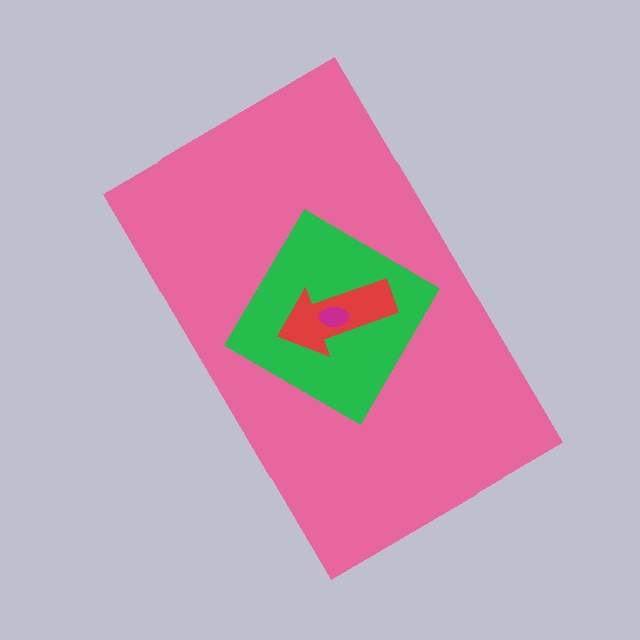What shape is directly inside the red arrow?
The magenta ellipse.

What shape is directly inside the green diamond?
The red arrow.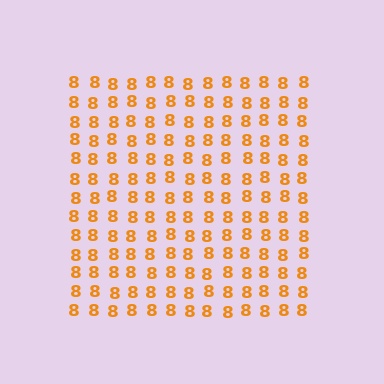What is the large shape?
The large shape is a square.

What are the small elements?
The small elements are digit 8's.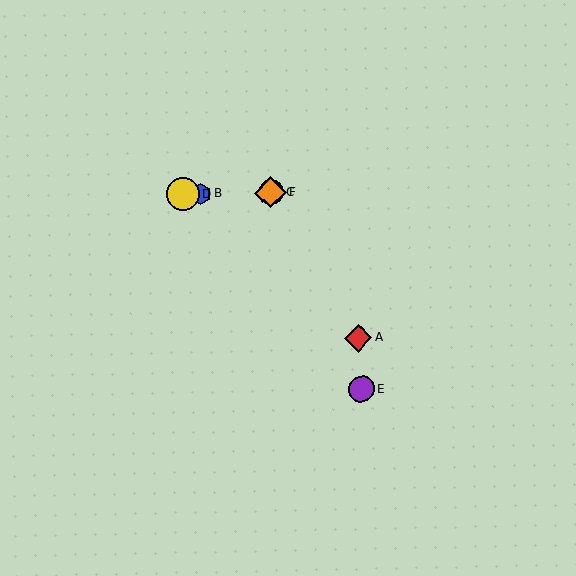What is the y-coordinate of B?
Object B is at y≈194.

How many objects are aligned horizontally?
4 objects (B, C, D, F) are aligned horizontally.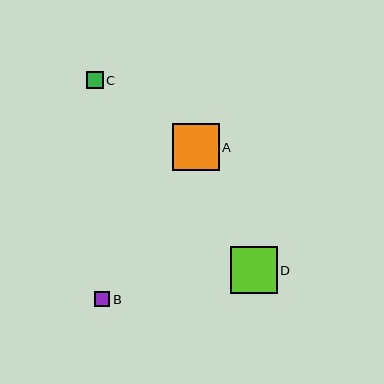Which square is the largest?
Square A is the largest with a size of approximately 47 pixels.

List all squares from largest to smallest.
From largest to smallest: A, D, C, B.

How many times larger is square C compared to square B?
Square C is approximately 1.1 times the size of square B.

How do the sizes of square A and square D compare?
Square A and square D are approximately the same size.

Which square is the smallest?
Square B is the smallest with a size of approximately 15 pixels.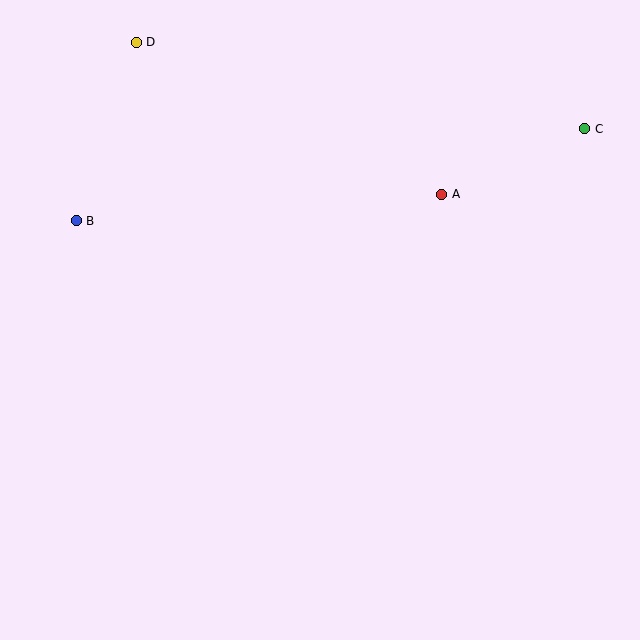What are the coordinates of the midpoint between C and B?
The midpoint between C and B is at (330, 175).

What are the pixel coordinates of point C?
Point C is at (585, 129).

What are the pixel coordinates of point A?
Point A is at (442, 194).